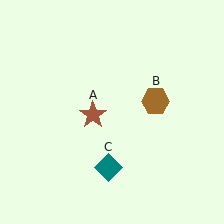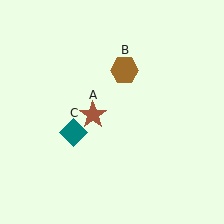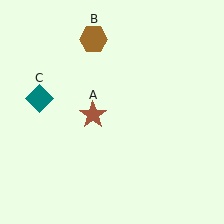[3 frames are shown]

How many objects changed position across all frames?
2 objects changed position: brown hexagon (object B), teal diamond (object C).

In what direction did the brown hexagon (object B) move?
The brown hexagon (object B) moved up and to the left.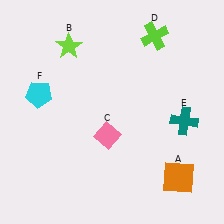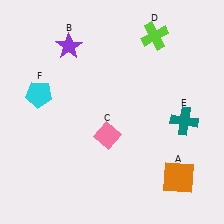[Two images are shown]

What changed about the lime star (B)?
In Image 1, B is lime. In Image 2, it changed to purple.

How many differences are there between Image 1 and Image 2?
There is 1 difference between the two images.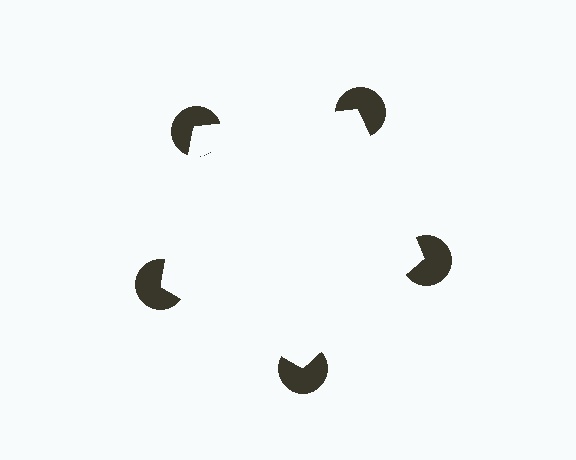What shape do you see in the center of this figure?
An illusory pentagon — its edges are inferred from the aligned wedge cuts in the pac-man discs, not physically drawn.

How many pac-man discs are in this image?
There are 5 — one at each vertex of the illusory pentagon.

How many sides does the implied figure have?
5 sides.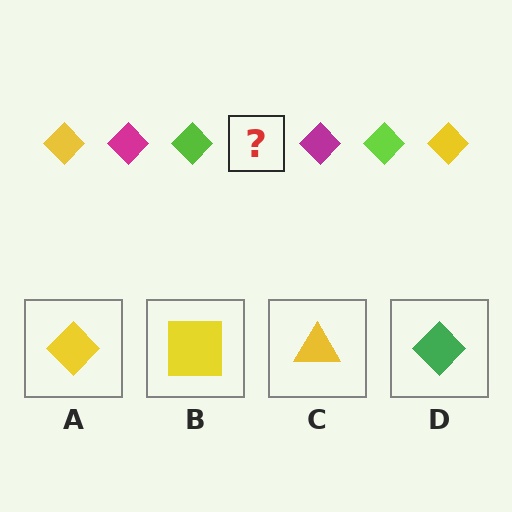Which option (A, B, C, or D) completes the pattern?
A.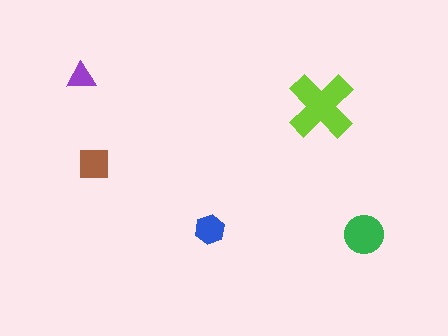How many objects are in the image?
There are 5 objects in the image.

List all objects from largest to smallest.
The lime cross, the green circle, the brown square, the blue hexagon, the purple triangle.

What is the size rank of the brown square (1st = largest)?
3rd.